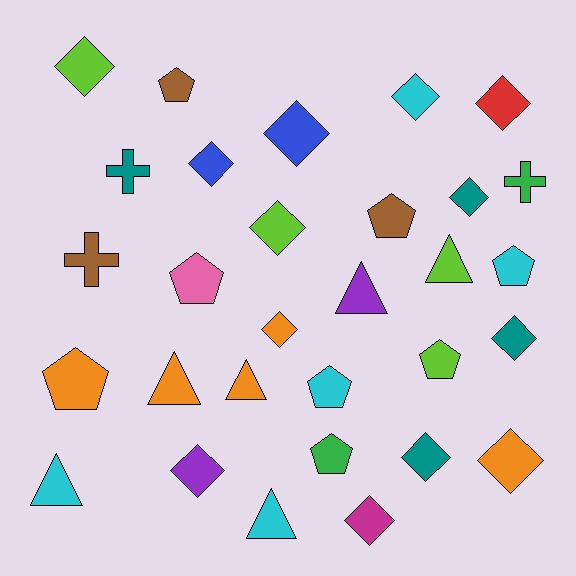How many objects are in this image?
There are 30 objects.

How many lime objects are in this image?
There are 4 lime objects.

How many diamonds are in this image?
There are 13 diamonds.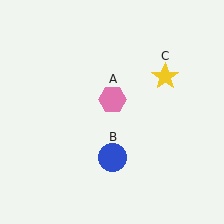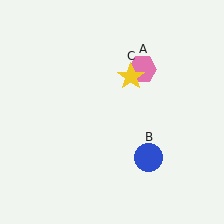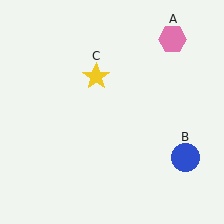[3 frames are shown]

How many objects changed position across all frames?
3 objects changed position: pink hexagon (object A), blue circle (object B), yellow star (object C).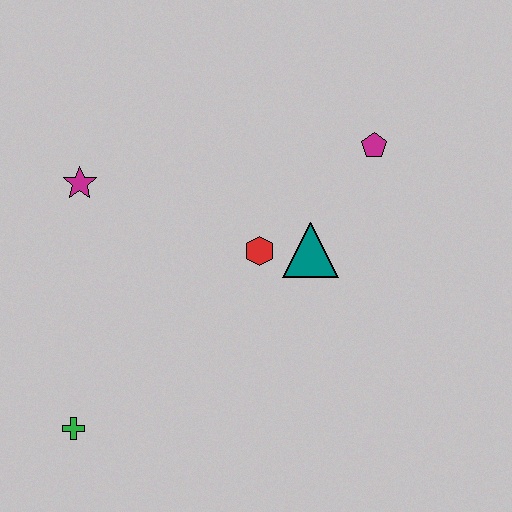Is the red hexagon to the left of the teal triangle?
Yes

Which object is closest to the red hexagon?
The teal triangle is closest to the red hexagon.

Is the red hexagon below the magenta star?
Yes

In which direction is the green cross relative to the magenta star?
The green cross is below the magenta star.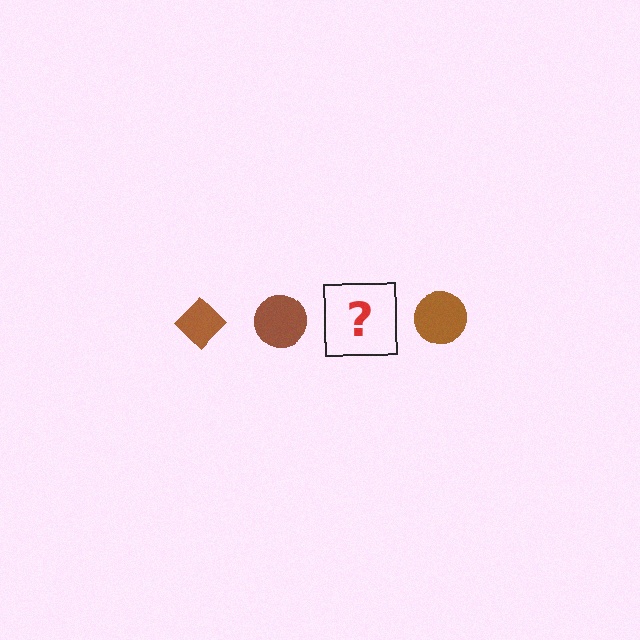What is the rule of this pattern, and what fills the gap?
The rule is that the pattern cycles through diamond, circle shapes in brown. The gap should be filled with a brown diamond.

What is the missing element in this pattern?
The missing element is a brown diamond.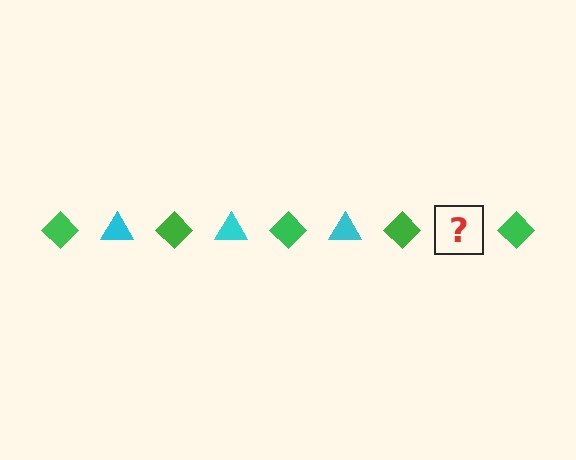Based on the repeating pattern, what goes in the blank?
The blank should be a cyan triangle.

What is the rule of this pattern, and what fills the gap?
The rule is that the pattern alternates between green diamond and cyan triangle. The gap should be filled with a cyan triangle.